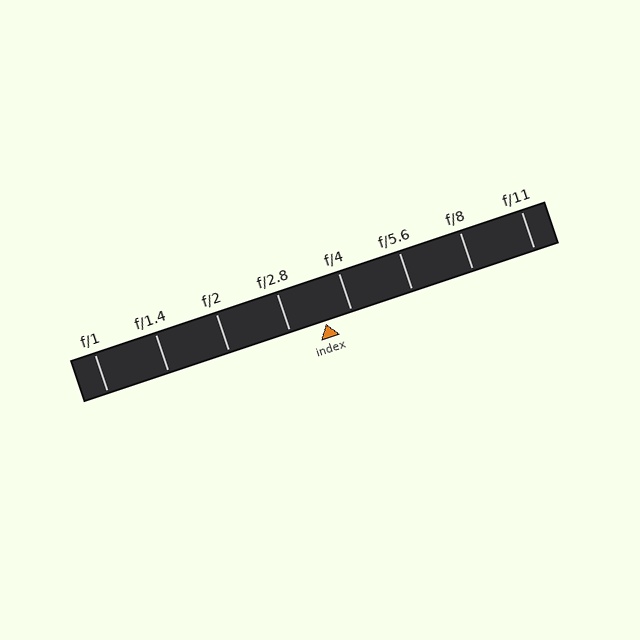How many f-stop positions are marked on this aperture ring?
There are 8 f-stop positions marked.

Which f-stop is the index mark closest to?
The index mark is closest to f/4.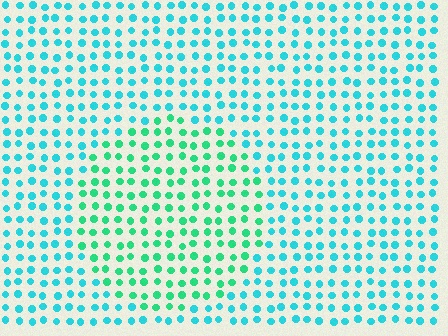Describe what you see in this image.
The image is filled with small cyan elements in a uniform arrangement. A circle-shaped region is visible where the elements are tinted to a slightly different hue, forming a subtle color boundary.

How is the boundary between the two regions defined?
The boundary is defined purely by a slight shift in hue (about 33 degrees). Spacing, size, and orientation are identical on both sides.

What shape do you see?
I see a circle.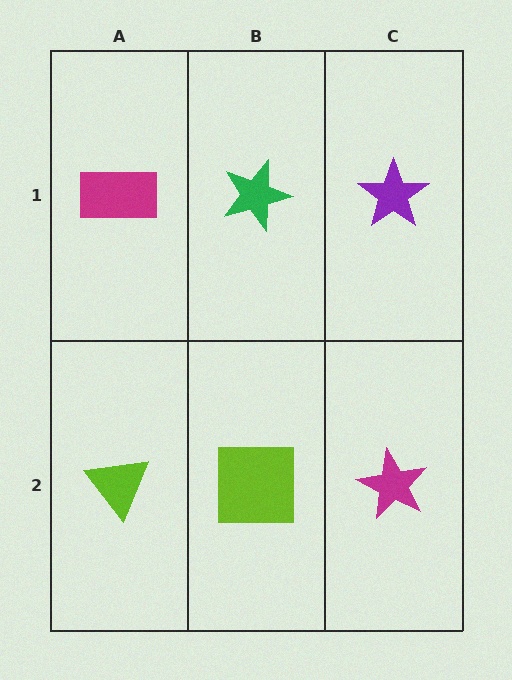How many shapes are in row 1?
3 shapes.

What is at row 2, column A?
A lime triangle.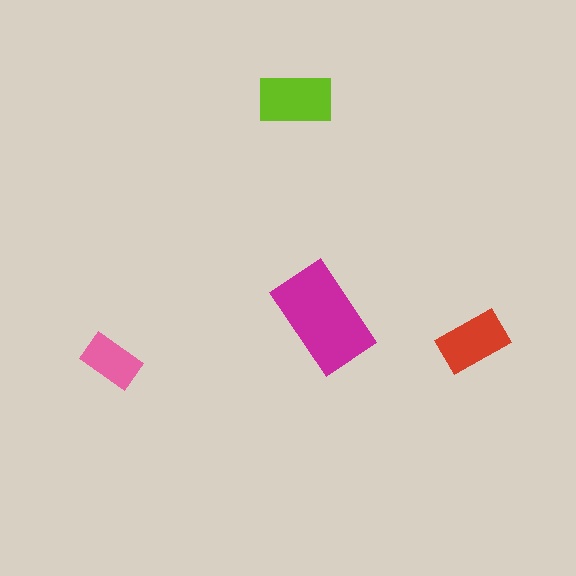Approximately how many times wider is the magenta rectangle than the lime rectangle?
About 1.5 times wider.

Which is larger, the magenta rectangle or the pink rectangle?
The magenta one.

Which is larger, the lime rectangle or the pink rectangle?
The lime one.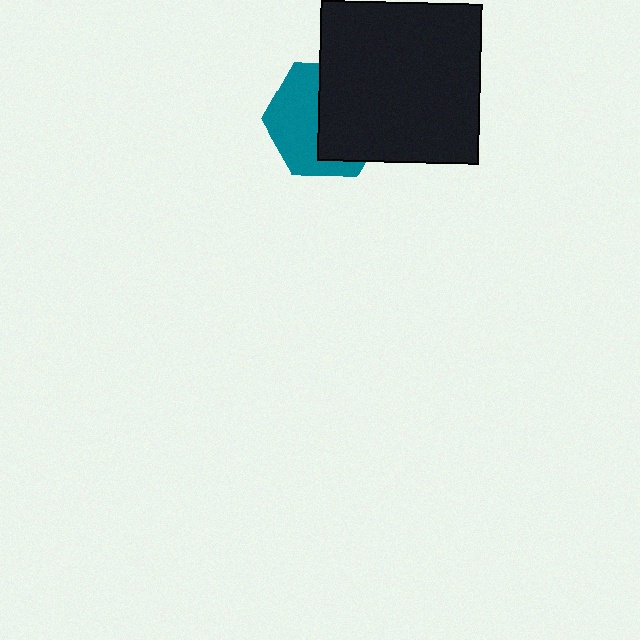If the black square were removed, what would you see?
You would see the complete teal hexagon.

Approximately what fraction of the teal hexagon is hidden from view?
Roughly 52% of the teal hexagon is hidden behind the black square.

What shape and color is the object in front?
The object in front is a black square.